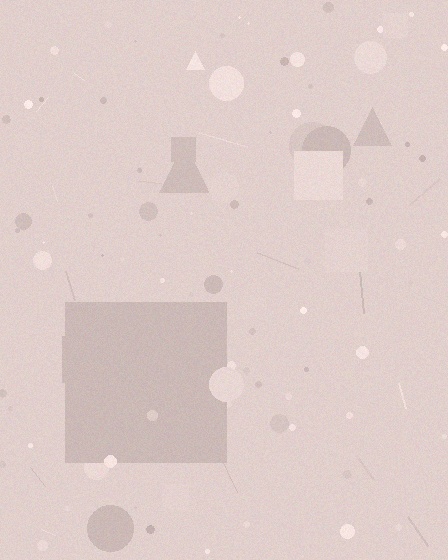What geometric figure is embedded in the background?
A square is embedded in the background.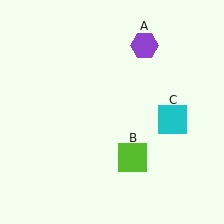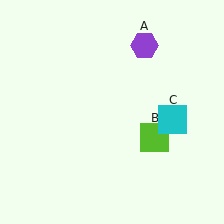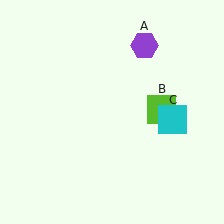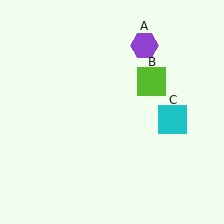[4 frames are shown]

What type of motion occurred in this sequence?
The lime square (object B) rotated counterclockwise around the center of the scene.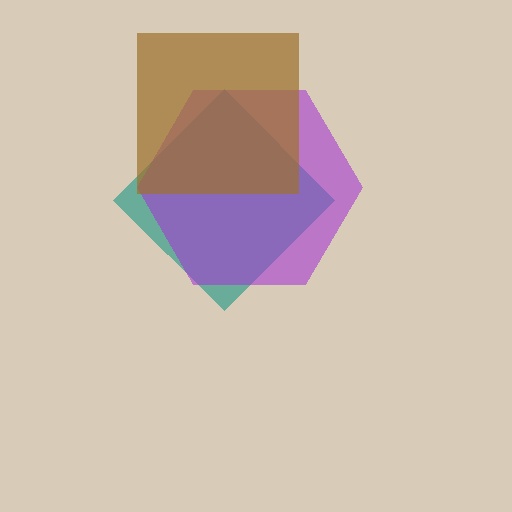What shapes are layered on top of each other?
The layered shapes are: a teal diamond, a purple hexagon, a brown square.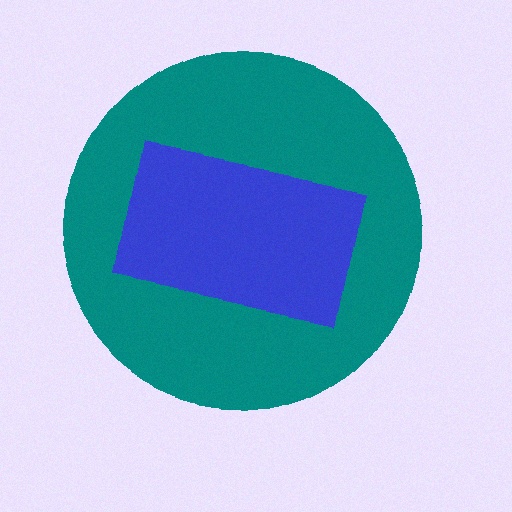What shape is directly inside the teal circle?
The blue rectangle.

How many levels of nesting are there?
2.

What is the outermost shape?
The teal circle.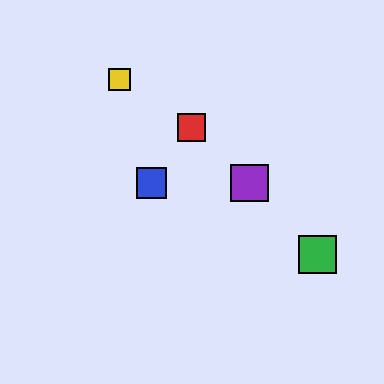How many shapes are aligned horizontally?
2 shapes (the blue square, the purple square) are aligned horizontally.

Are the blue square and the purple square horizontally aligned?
Yes, both are at y≈183.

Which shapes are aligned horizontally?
The blue square, the purple square are aligned horizontally.